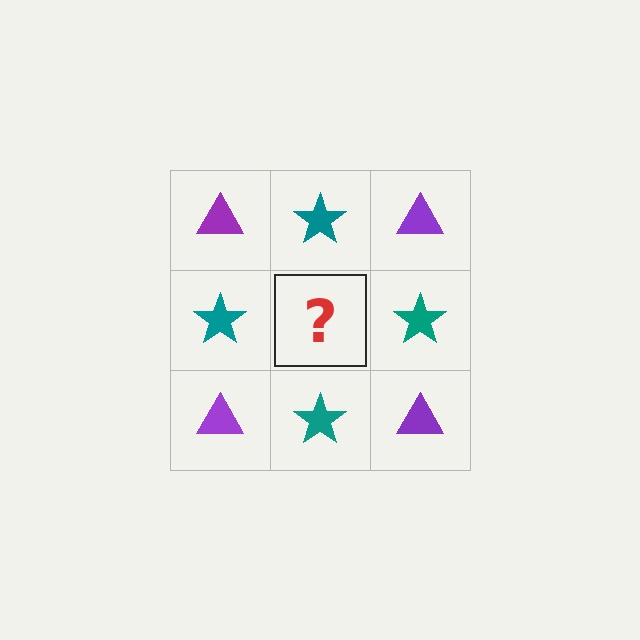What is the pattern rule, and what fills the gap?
The rule is that it alternates purple triangle and teal star in a checkerboard pattern. The gap should be filled with a purple triangle.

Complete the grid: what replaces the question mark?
The question mark should be replaced with a purple triangle.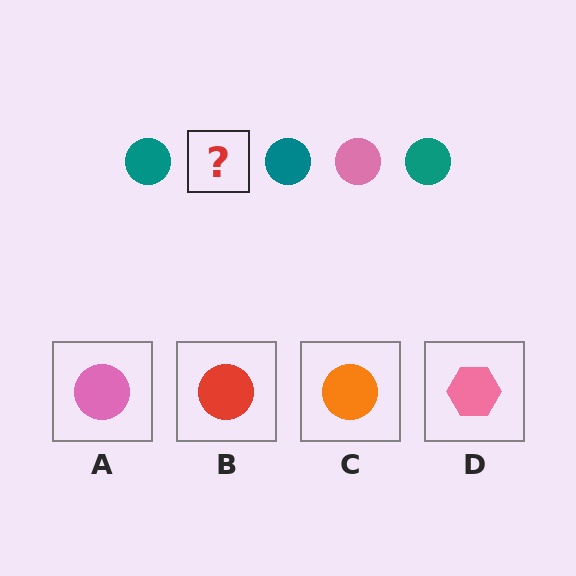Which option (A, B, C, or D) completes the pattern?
A.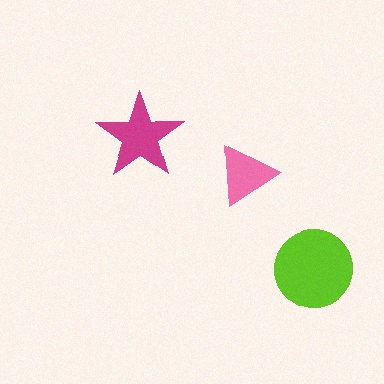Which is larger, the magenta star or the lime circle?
The lime circle.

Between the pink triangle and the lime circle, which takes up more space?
The lime circle.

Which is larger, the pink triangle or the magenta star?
The magenta star.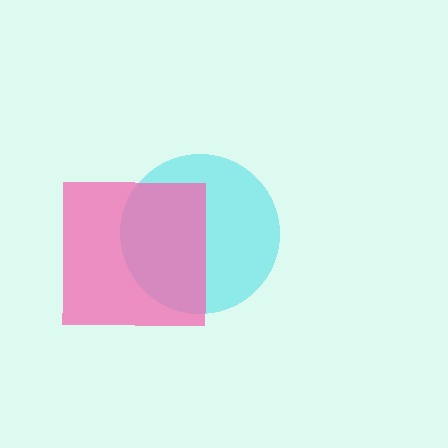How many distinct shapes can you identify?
There are 2 distinct shapes: a cyan circle, a pink square.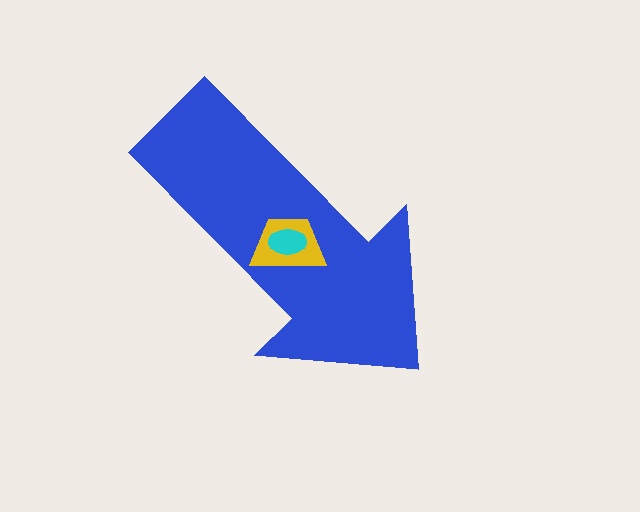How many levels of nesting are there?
3.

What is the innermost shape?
The cyan ellipse.